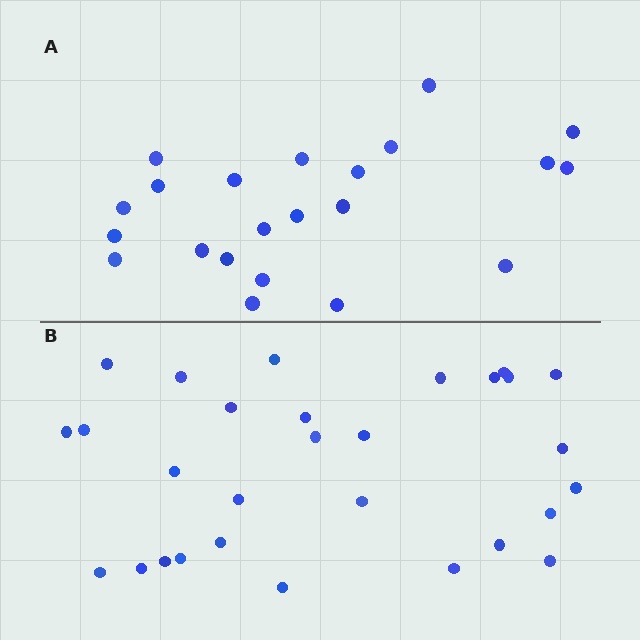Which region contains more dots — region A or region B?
Region B (the bottom region) has more dots.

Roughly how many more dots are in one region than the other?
Region B has roughly 8 or so more dots than region A.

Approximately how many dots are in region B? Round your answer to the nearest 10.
About 30 dots. (The exact count is 29, which rounds to 30.)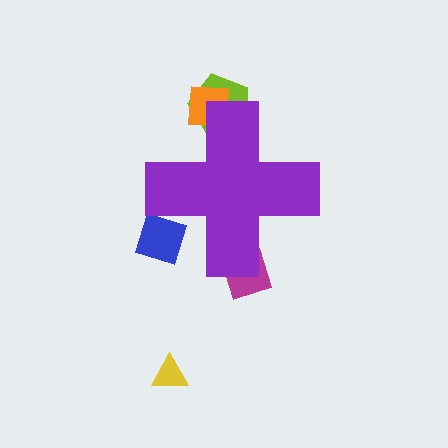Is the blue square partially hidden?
Yes, the blue square is partially hidden behind the purple cross.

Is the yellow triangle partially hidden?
No, the yellow triangle is fully visible.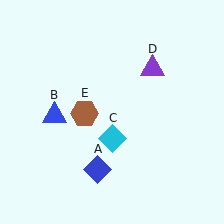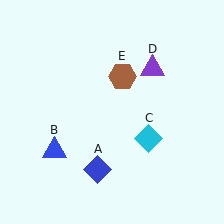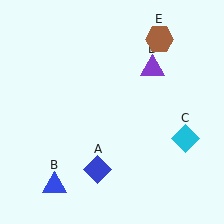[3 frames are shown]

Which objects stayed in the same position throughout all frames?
Blue diamond (object A) and purple triangle (object D) remained stationary.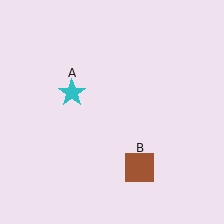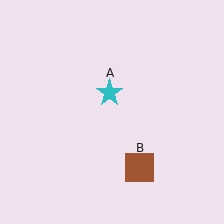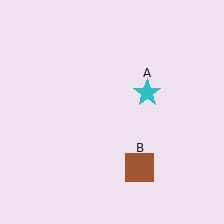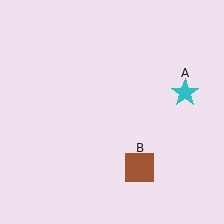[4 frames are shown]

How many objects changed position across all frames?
1 object changed position: cyan star (object A).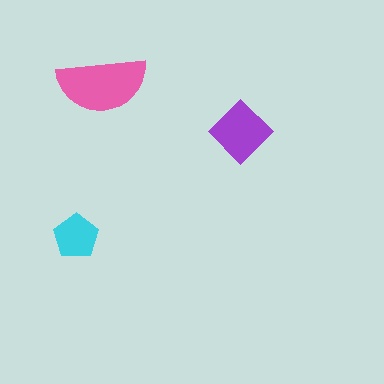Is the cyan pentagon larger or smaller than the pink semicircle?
Smaller.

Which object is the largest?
The pink semicircle.